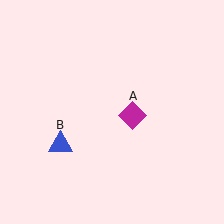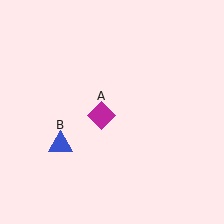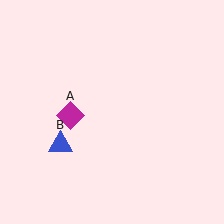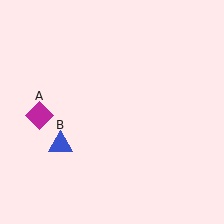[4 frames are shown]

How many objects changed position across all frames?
1 object changed position: magenta diamond (object A).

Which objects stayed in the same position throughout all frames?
Blue triangle (object B) remained stationary.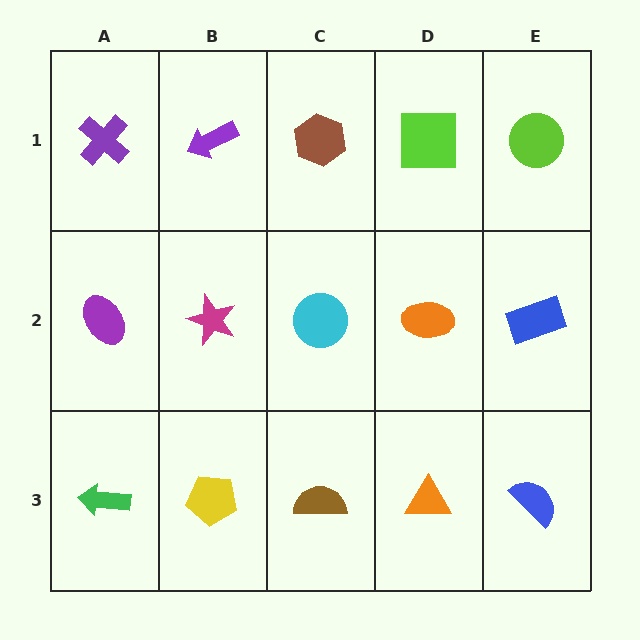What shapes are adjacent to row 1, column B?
A magenta star (row 2, column B), a purple cross (row 1, column A), a brown hexagon (row 1, column C).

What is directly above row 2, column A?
A purple cross.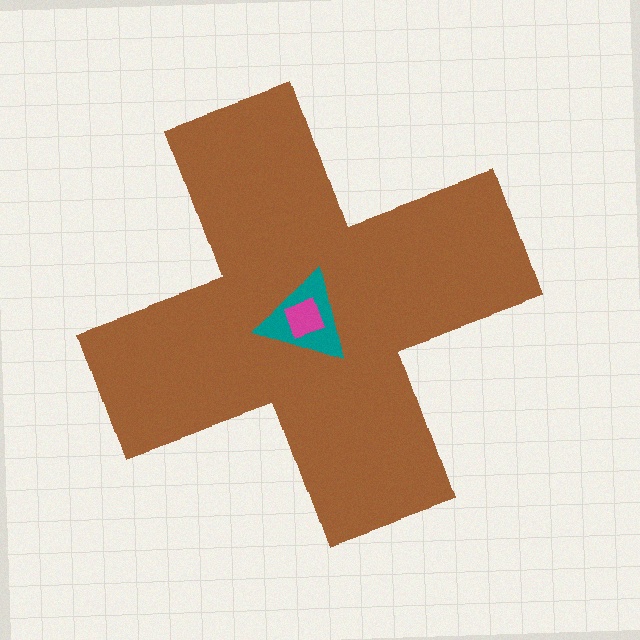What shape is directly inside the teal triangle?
The magenta square.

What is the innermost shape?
The magenta square.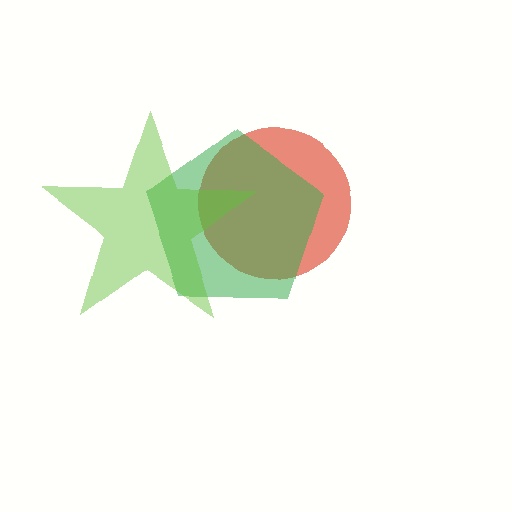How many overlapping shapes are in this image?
There are 3 overlapping shapes in the image.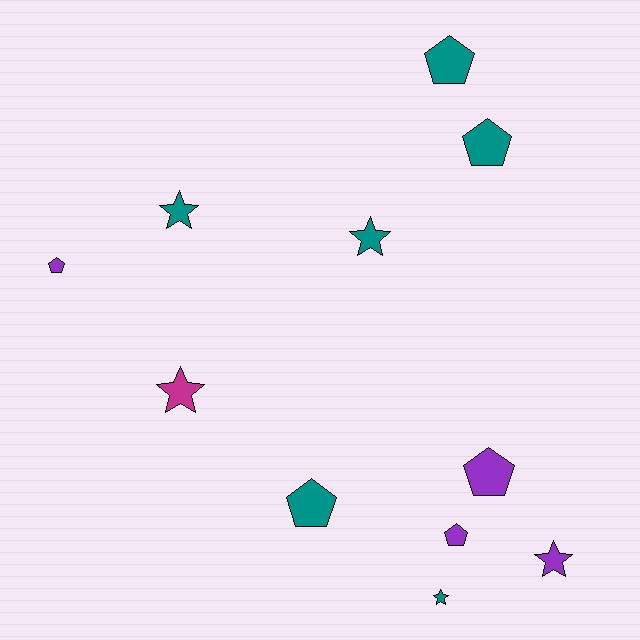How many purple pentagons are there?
There are 3 purple pentagons.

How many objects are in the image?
There are 11 objects.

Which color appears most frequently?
Teal, with 6 objects.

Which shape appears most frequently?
Pentagon, with 6 objects.